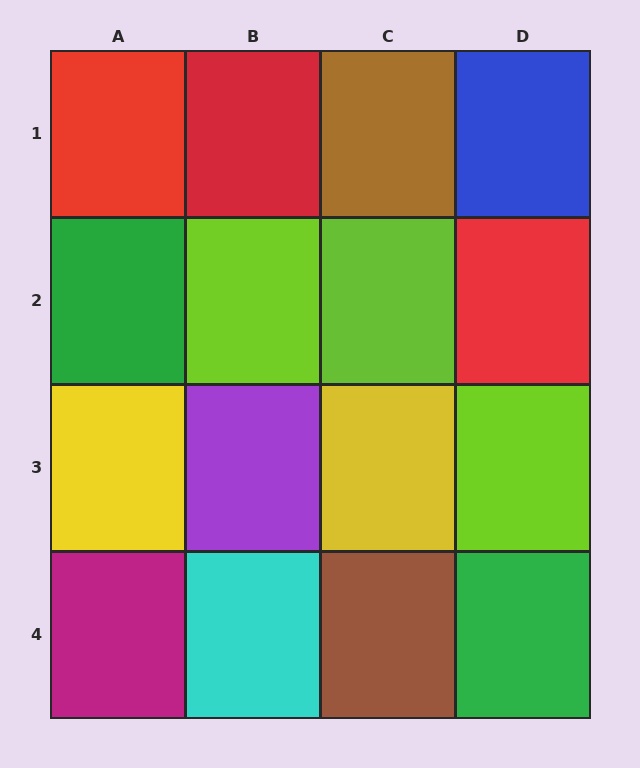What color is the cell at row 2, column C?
Lime.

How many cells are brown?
2 cells are brown.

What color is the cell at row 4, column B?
Cyan.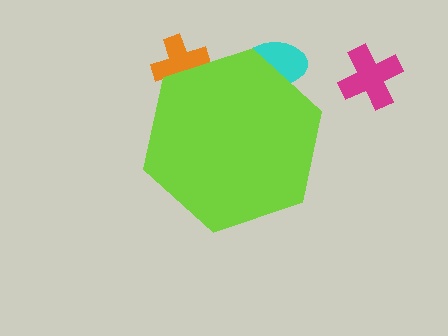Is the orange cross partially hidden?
Yes, the orange cross is partially hidden behind the lime hexagon.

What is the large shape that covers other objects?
A lime hexagon.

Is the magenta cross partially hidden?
No, the magenta cross is fully visible.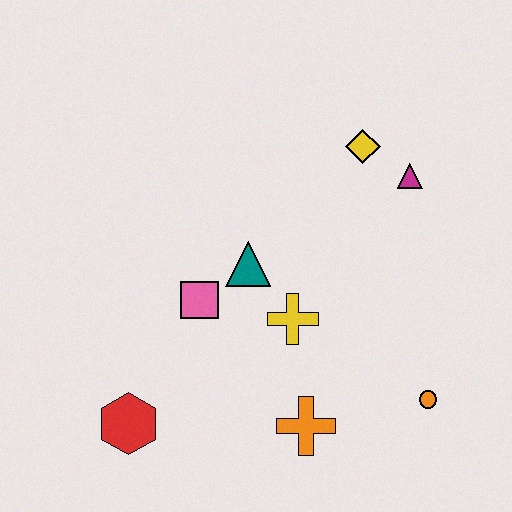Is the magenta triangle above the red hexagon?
Yes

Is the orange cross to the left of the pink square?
No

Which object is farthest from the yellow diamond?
The red hexagon is farthest from the yellow diamond.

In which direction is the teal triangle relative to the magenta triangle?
The teal triangle is to the left of the magenta triangle.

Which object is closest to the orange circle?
The orange cross is closest to the orange circle.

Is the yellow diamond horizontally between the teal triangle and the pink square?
No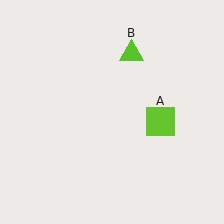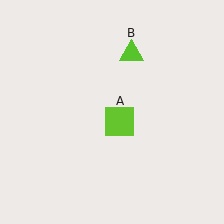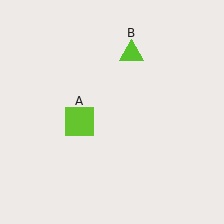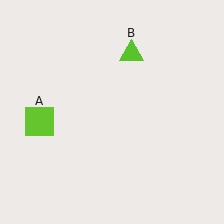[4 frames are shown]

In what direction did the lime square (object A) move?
The lime square (object A) moved left.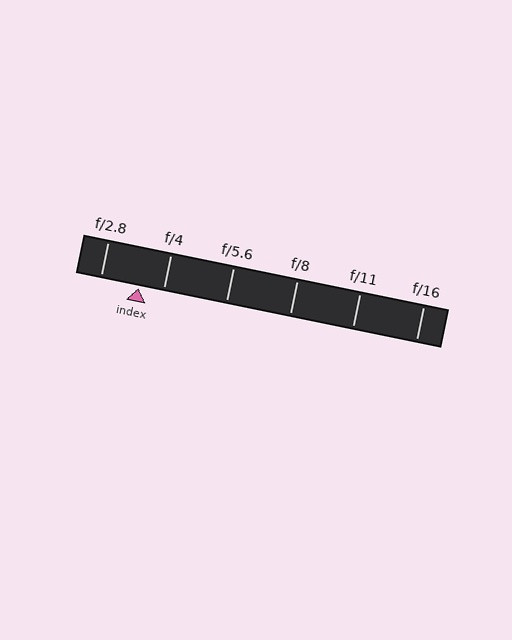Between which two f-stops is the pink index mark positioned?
The index mark is between f/2.8 and f/4.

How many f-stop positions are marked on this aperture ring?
There are 6 f-stop positions marked.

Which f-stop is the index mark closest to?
The index mark is closest to f/4.